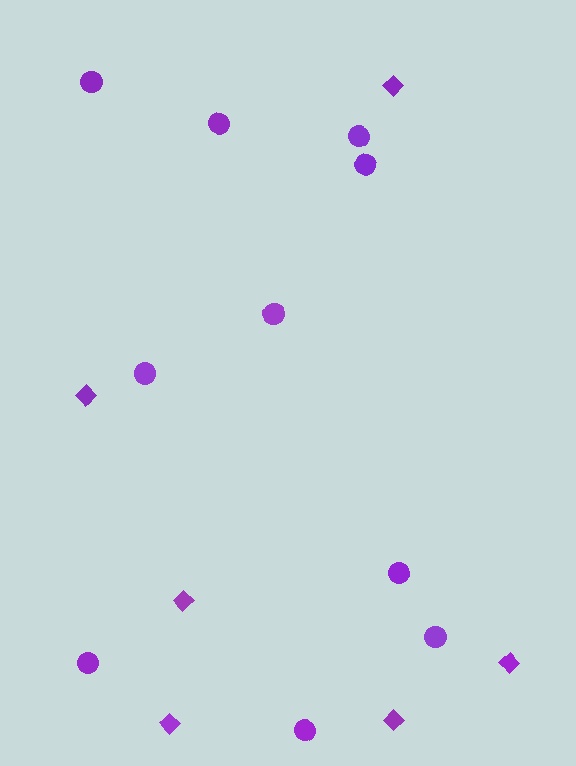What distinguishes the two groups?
There are 2 groups: one group of circles (10) and one group of diamonds (6).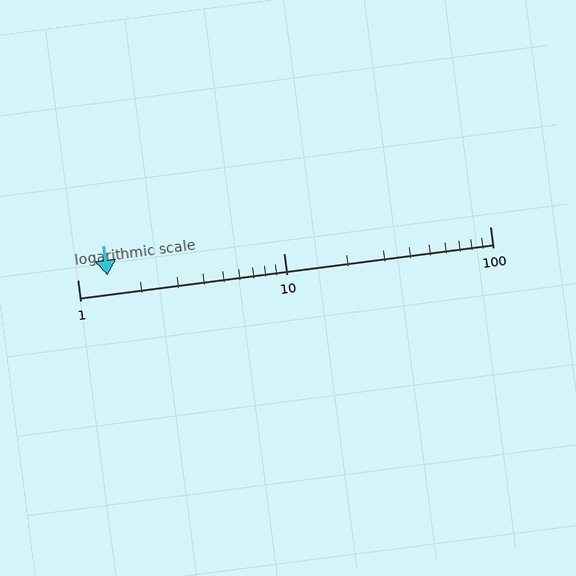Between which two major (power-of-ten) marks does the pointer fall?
The pointer is between 1 and 10.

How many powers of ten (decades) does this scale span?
The scale spans 2 decades, from 1 to 100.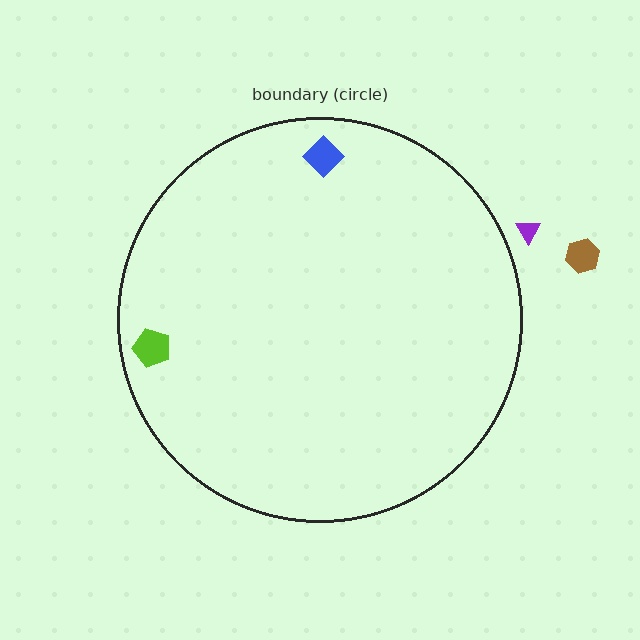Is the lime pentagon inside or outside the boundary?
Inside.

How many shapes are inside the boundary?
2 inside, 2 outside.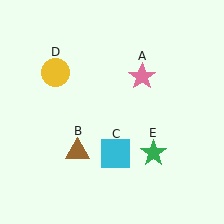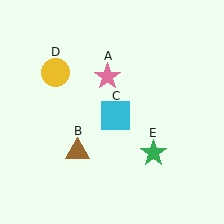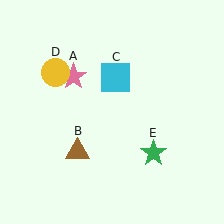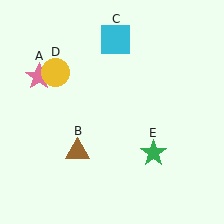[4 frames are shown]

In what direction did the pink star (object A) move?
The pink star (object A) moved left.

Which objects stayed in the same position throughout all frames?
Brown triangle (object B) and yellow circle (object D) and green star (object E) remained stationary.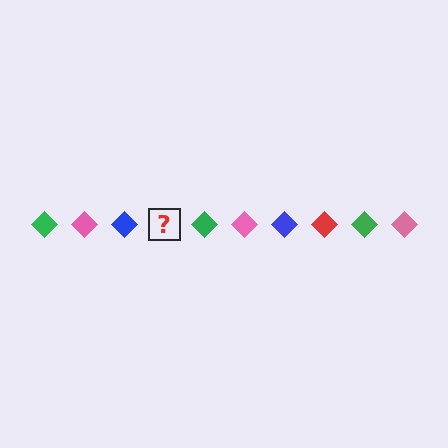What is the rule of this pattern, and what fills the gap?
The rule is that the pattern cycles through green, pink, blue, red diamonds. The gap should be filled with a red diamond.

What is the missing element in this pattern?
The missing element is a red diamond.